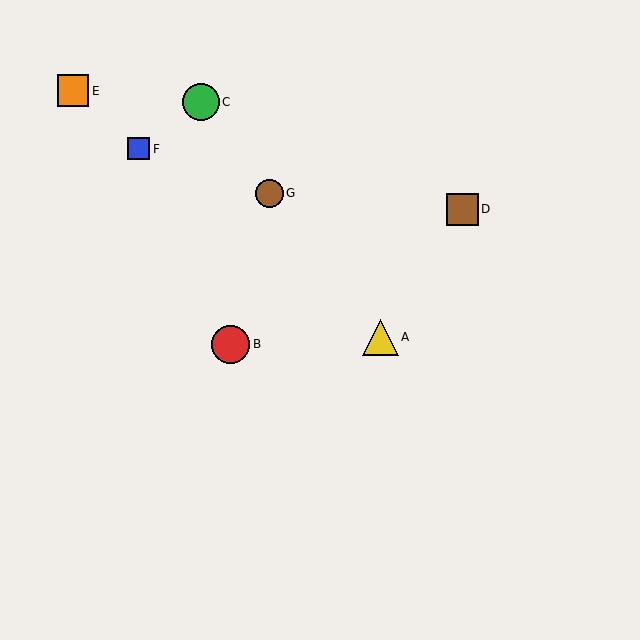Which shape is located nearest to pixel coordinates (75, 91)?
The orange square (labeled E) at (73, 91) is nearest to that location.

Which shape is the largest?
The red circle (labeled B) is the largest.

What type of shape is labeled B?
Shape B is a red circle.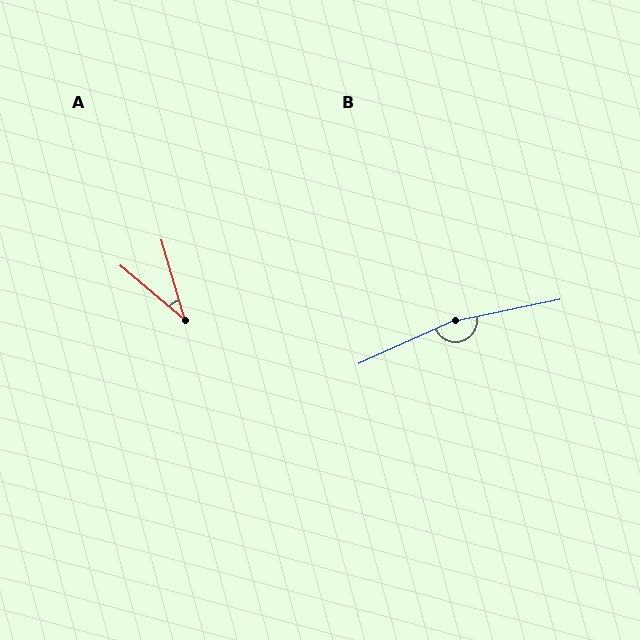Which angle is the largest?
B, at approximately 167 degrees.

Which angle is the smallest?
A, at approximately 34 degrees.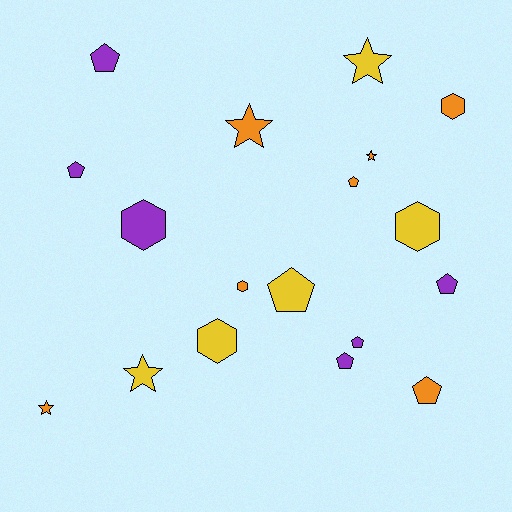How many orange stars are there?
There are 3 orange stars.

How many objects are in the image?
There are 18 objects.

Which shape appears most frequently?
Pentagon, with 8 objects.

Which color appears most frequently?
Orange, with 7 objects.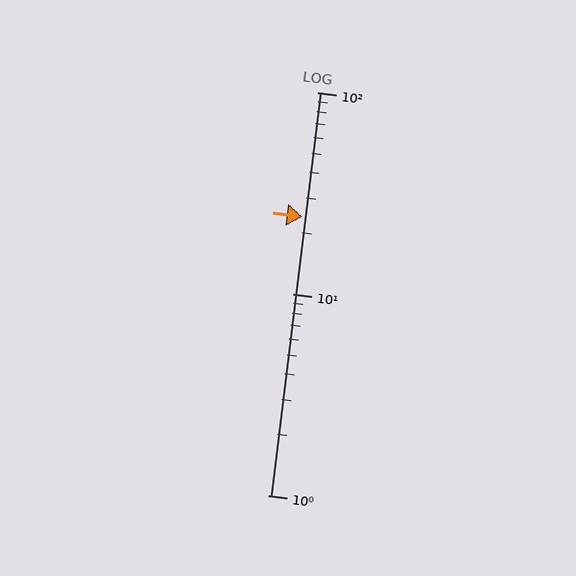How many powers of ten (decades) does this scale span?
The scale spans 2 decades, from 1 to 100.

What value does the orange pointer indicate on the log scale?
The pointer indicates approximately 24.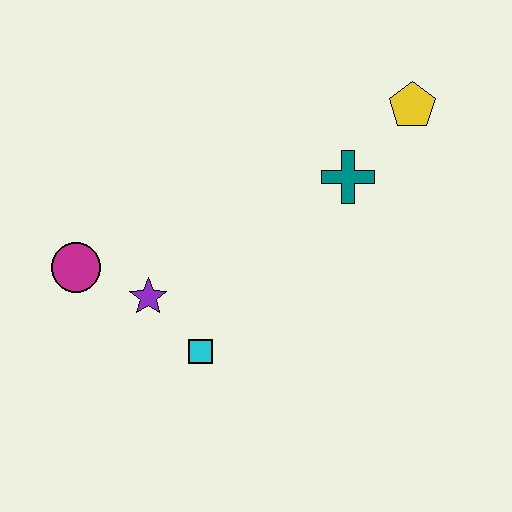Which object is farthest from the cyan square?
The yellow pentagon is farthest from the cyan square.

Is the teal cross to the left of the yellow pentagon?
Yes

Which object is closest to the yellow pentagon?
The teal cross is closest to the yellow pentagon.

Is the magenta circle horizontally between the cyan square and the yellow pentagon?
No